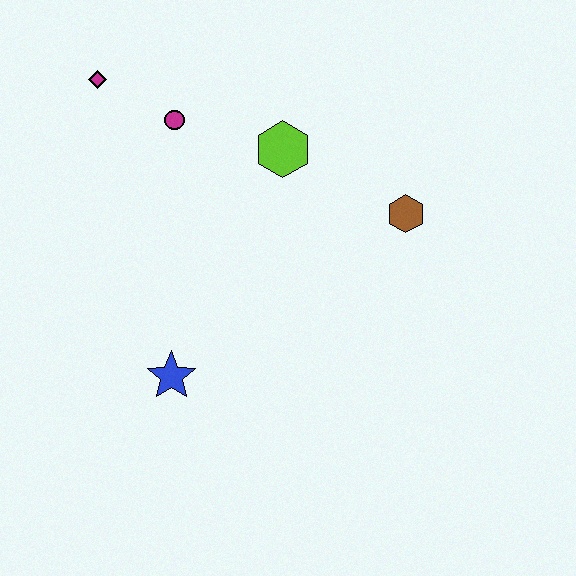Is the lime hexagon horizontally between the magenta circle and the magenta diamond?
No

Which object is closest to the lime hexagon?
The magenta circle is closest to the lime hexagon.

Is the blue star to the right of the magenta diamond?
Yes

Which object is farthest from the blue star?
The magenta diamond is farthest from the blue star.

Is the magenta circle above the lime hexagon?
Yes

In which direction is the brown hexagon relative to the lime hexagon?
The brown hexagon is to the right of the lime hexagon.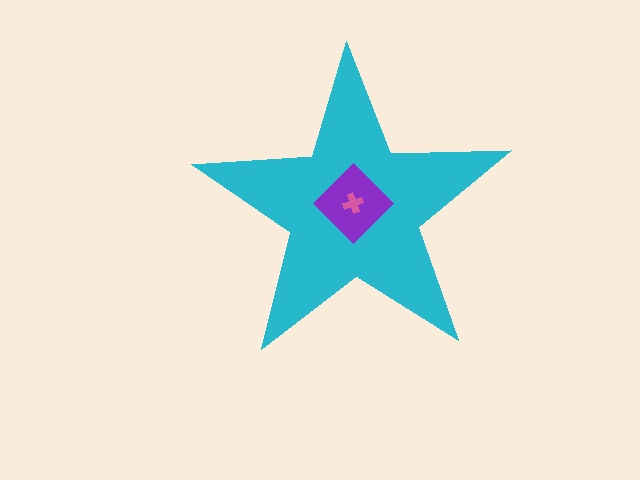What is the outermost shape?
The cyan star.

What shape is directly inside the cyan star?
The purple diamond.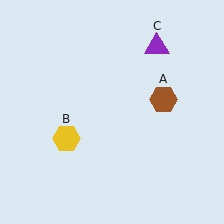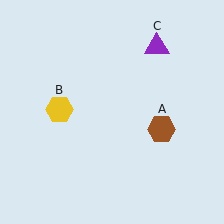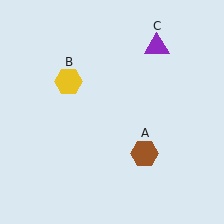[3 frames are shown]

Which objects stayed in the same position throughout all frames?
Purple triangle (object C) remained stationary.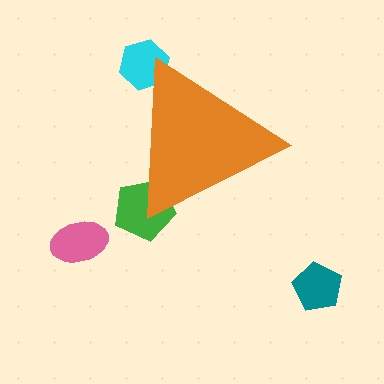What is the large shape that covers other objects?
An orange triangle.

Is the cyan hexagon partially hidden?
Yes, the cyan hexagon is partially hidden behind the orange triangle.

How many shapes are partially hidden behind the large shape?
2 shapes are partially hidden.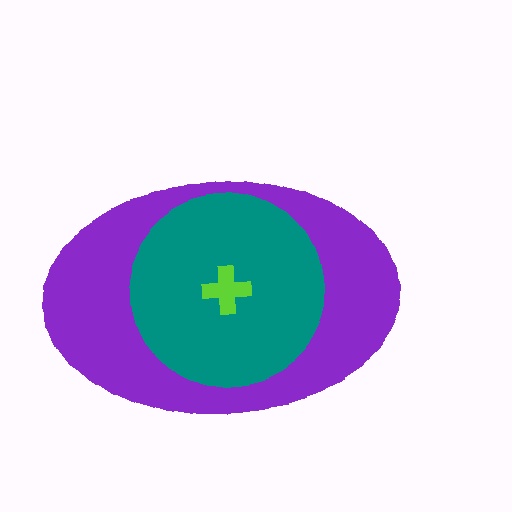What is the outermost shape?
The purple ellipse.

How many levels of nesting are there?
3.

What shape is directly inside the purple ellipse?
The teal circle.